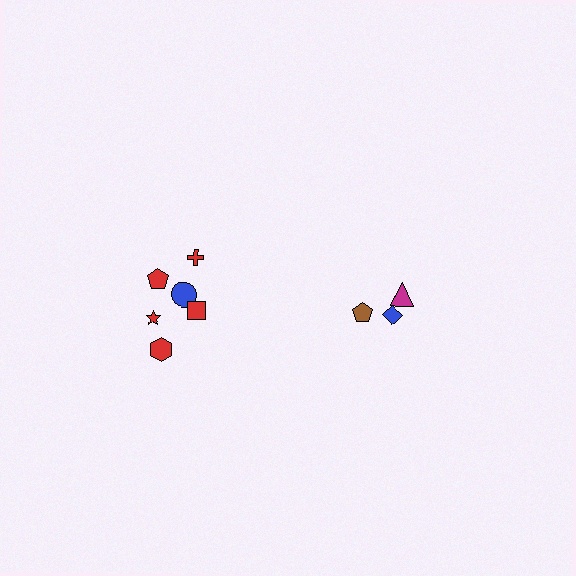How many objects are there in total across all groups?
There are 9 objects.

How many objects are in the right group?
There are 3 objects.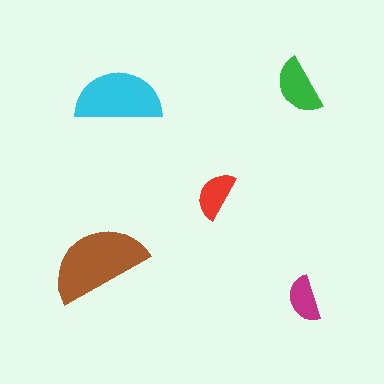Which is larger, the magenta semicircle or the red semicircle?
The red one.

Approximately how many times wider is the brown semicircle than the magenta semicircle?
About 2 times wider.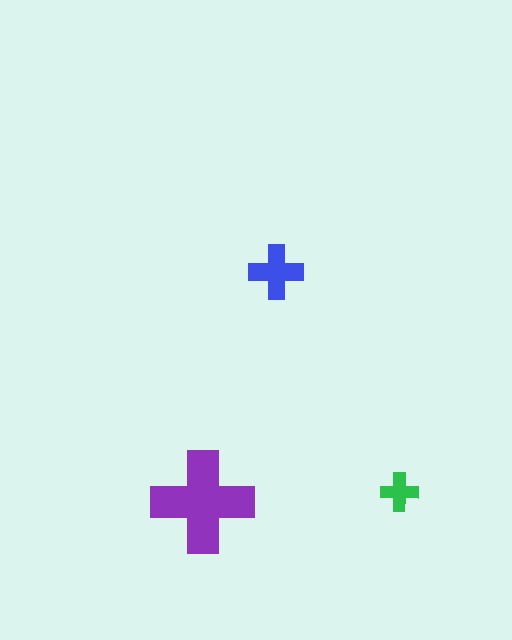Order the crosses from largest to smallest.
the purple one, the blue one, the green one.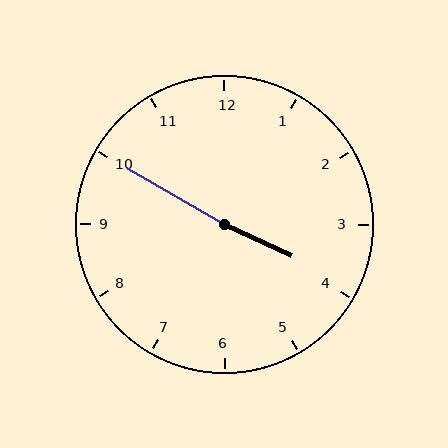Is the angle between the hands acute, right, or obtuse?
It is obtuse.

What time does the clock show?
3:50.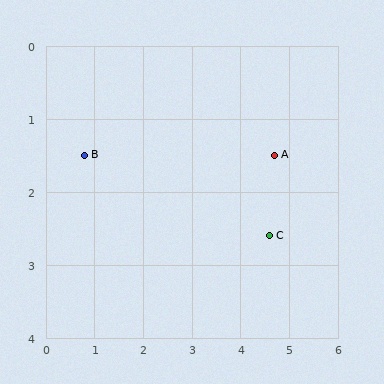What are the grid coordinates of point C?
Point C is at approximately (4.6, 2.6).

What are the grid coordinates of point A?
Point A is at approximately (4.7, 1.5).